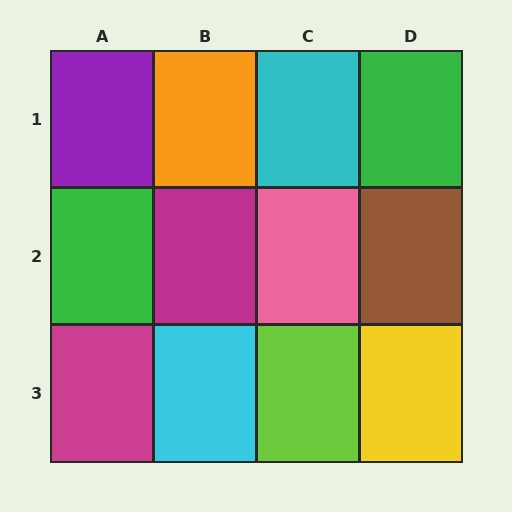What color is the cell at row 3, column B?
Cyan.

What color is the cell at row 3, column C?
Lime.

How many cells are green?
2 cells are green.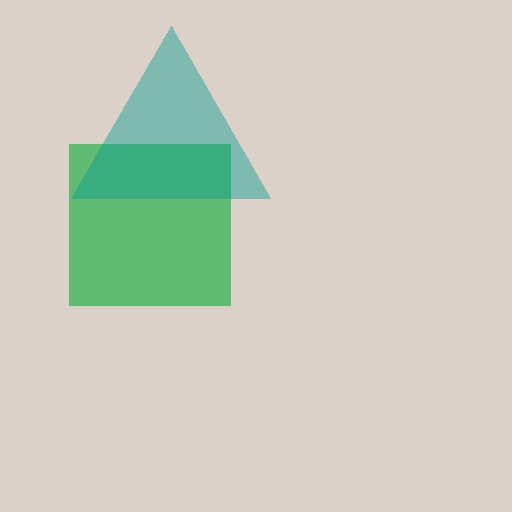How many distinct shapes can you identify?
There are 2 distinct shapes: a green square, a teal triangle.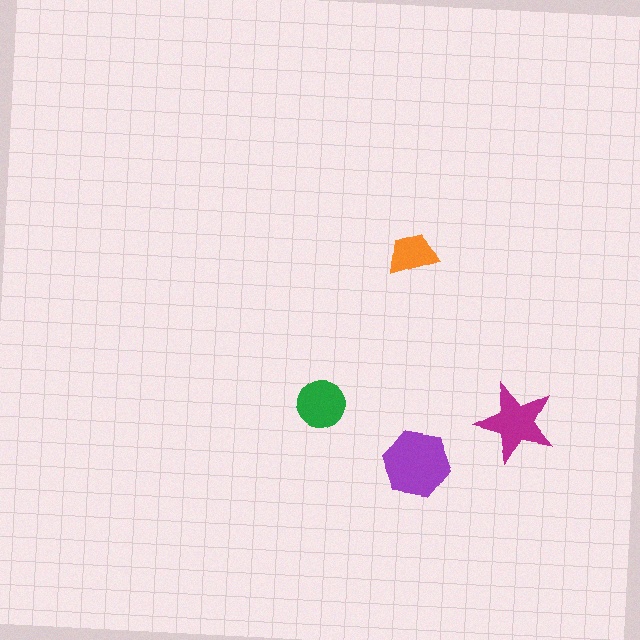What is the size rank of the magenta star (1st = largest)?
2nd.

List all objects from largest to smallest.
The purple hexagon, the magenta star, the green circle, the orange trapezoid.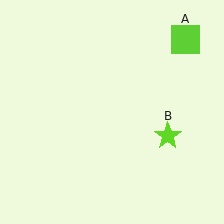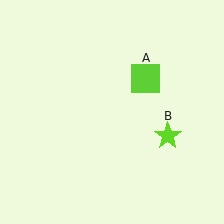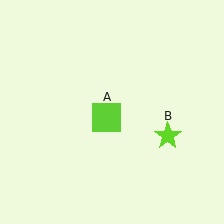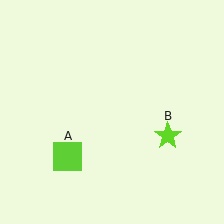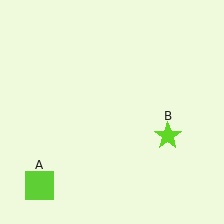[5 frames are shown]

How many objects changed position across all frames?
1 object changed position: lime square (object A).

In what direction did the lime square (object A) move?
The lime square (object A) moved down and to the left.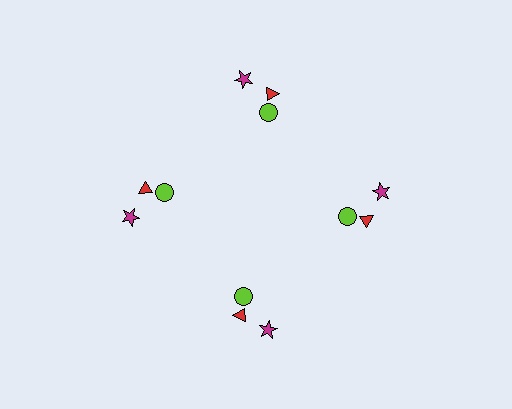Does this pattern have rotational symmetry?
Yes, this pattern has 4-fold rotational symmetry. It looks the same after rotating 90 degrees around the center.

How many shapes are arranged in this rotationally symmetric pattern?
There are 12 shapes, arranged in 4 groups of 3.